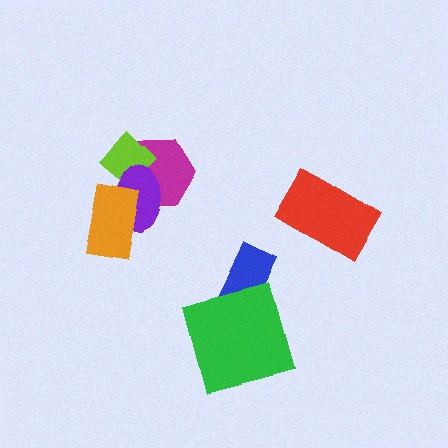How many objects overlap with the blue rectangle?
1 object overlaps with the blue rectangle.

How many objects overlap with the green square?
1 object overlaps with the green square.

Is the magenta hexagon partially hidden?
Yes, it is partially covered by another shape.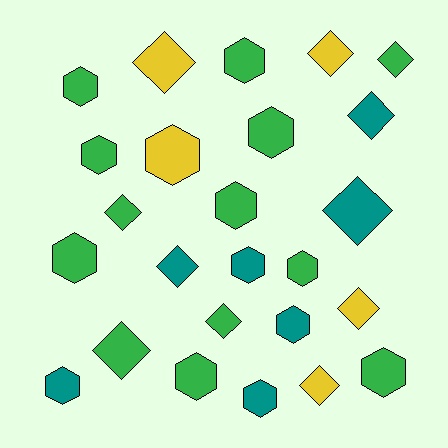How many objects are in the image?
There are 25 objects.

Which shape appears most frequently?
Hexagon, with 14 objects.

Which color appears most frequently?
Green, with 13 objects.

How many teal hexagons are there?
There are 4 teal hexagons.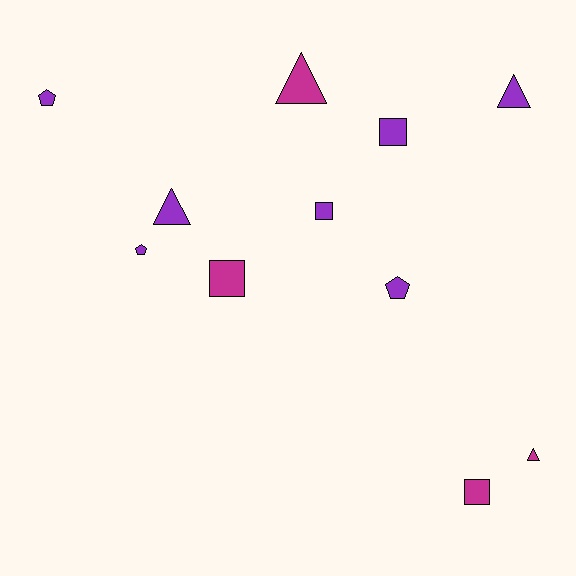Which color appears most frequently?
Purple, with 7 objects.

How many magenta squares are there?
There are 2 magenta squares.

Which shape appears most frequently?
Square, with 4 objects.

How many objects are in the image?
There are 11 objects.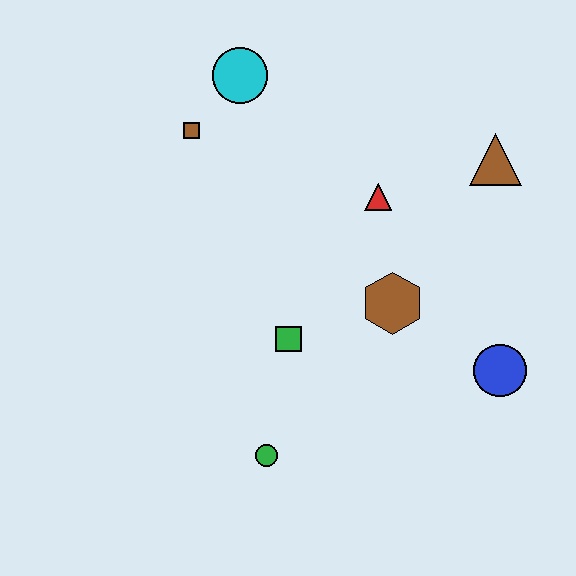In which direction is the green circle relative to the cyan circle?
The green circle is below the cyan circle.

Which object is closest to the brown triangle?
The red triangle is closest to the brown triangle.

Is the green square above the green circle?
Yes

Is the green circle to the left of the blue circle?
Yes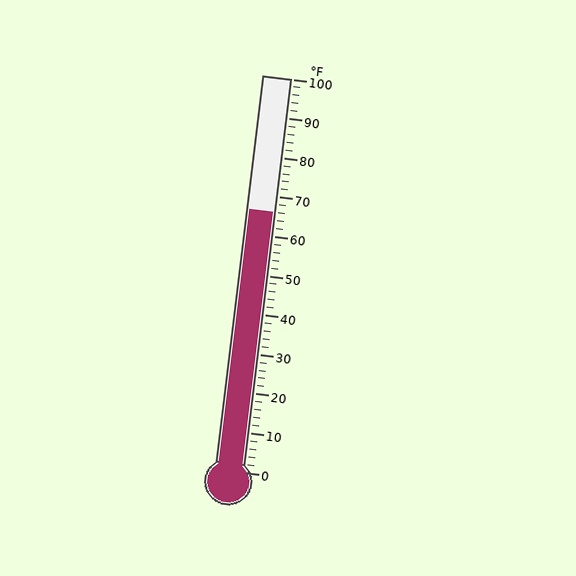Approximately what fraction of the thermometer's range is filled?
The thermometer is filled to approximately 65% of its range.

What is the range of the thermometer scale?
The thermometer scale ranges from 0°F to 100°F.